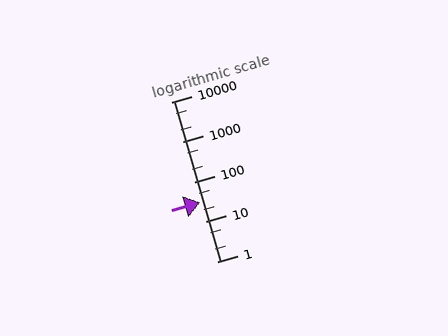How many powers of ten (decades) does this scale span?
The scale spans 4 decades, from 1 to 10000.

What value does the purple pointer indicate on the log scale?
The pointer indicates approximately 30.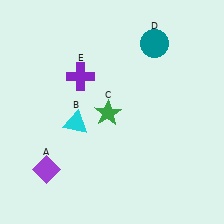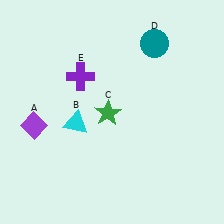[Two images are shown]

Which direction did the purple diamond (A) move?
The purple diamond (A) moved up.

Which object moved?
The purple diamond (A) moved up.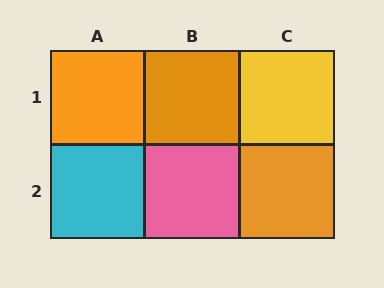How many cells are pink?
1 cell is pink.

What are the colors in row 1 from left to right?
Orange, orange, yellow.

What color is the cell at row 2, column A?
Cyan.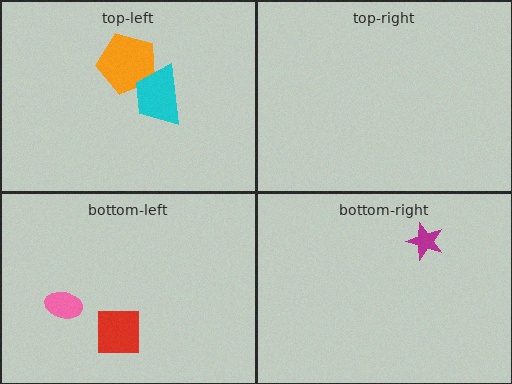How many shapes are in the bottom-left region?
2.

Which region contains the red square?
The bottom-left region.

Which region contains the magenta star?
The bottom-right region.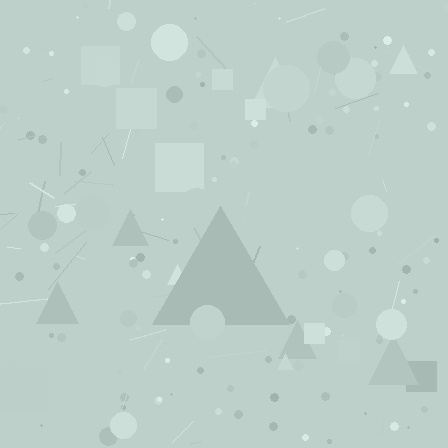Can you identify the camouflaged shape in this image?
The camouflaged shape is a triangle.